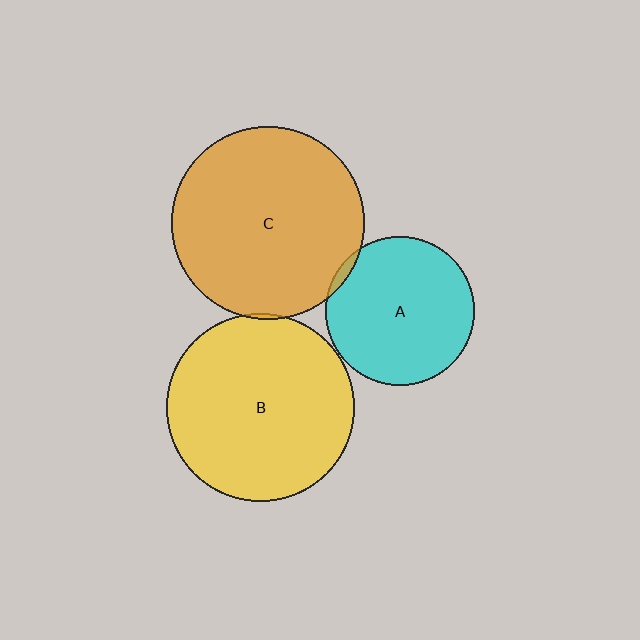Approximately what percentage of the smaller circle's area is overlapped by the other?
Approximately 5%.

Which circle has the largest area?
Circle C (orange).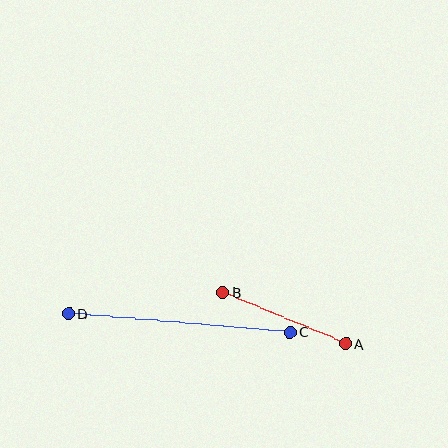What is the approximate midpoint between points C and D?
The midpoint is at approximately (179, 323) pixels.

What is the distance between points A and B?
The distance is approximately 133 pixels.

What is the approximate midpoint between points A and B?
The midpoint is at approximately (284, 318) pixels.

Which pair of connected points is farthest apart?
Points C and D are farthest apart.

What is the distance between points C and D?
The distance is approximately 222 pixels.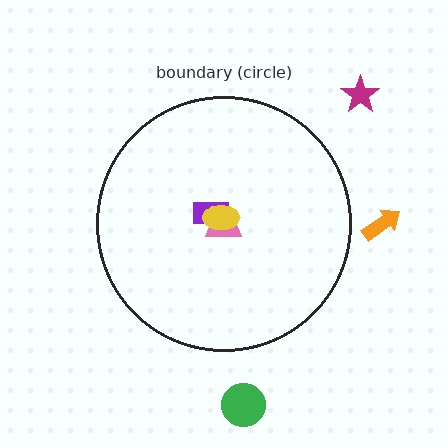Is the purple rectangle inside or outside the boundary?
Inside.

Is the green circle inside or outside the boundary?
Outside.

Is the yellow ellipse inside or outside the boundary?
Inside.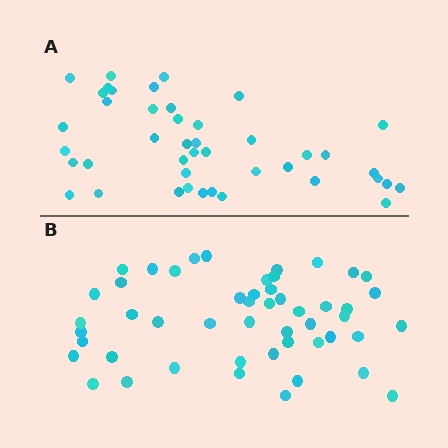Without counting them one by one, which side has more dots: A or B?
Region B (the bottom region) has more dots.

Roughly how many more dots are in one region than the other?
Region B has roughly 8 or so more dots than region A.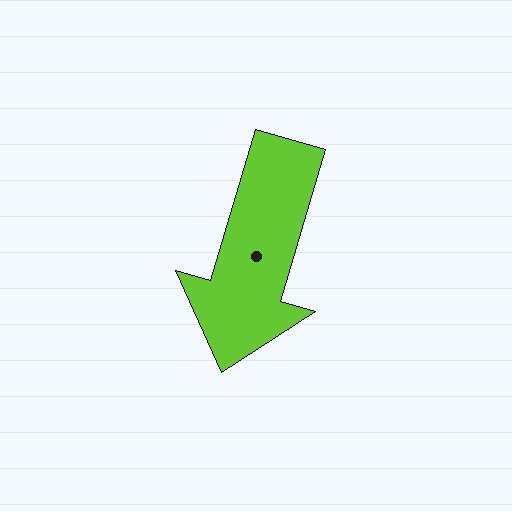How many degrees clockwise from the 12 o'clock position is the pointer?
Approximately 196 degrees.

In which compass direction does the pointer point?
South.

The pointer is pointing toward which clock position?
Roughly 7 o'clock.